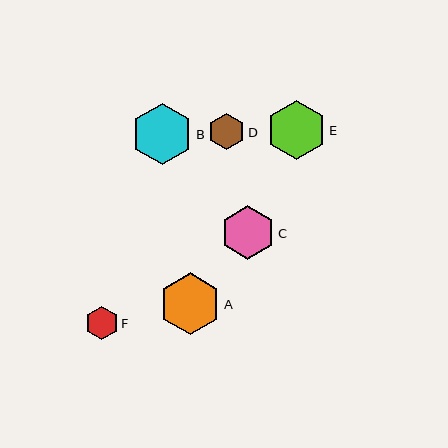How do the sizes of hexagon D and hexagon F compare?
Hexagon D and hexagon F are approximately the same size.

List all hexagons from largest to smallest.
From largest to smallest: A, B, E, C, D, F.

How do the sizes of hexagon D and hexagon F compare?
Hexagon D and hexagon F are approximately the same size.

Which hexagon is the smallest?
Hexagon F is the smallest with a size of approximately 34 pixels.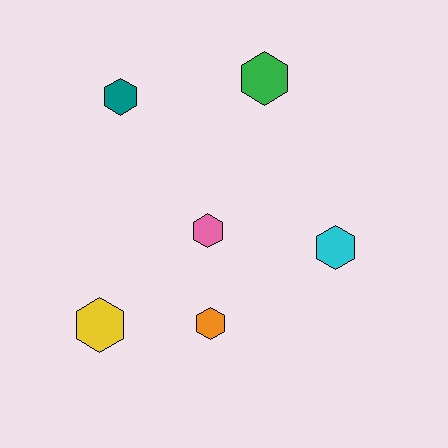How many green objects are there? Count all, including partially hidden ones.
There is 1 green object.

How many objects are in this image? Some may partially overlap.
There are 6 objects.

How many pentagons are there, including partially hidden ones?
There are no pentagons.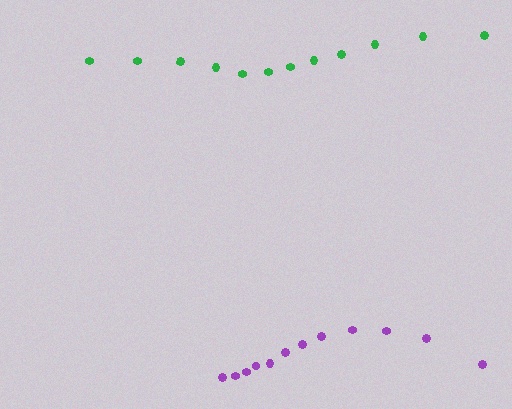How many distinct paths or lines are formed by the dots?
There are 2 distinct paths.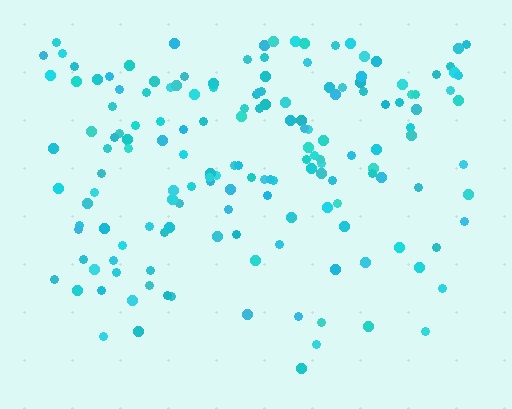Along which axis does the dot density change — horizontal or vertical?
Vertical.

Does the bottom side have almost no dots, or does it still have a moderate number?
Still a moderate number, just noticeably fewer than the top.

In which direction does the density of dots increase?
From bottom to top, with the top side densest.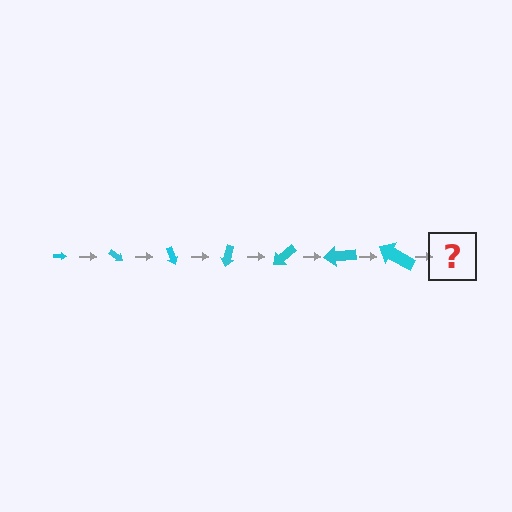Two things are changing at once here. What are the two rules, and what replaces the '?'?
The two rules are that the arrow grows larger each step and it rotates 35 degrees each step. The '?' should be an arrow, larger than the previous one and rotated 245 degrees from the start.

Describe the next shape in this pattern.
It should be an arrow, larger than the previous one and rotated 245 degrees from the start.